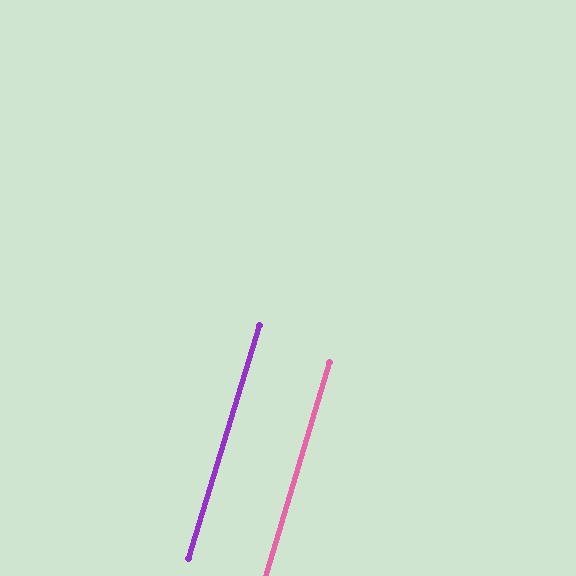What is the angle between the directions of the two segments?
Approximately 0 degrees.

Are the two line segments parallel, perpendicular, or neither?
Parallel — their directions differ by only 0.3°.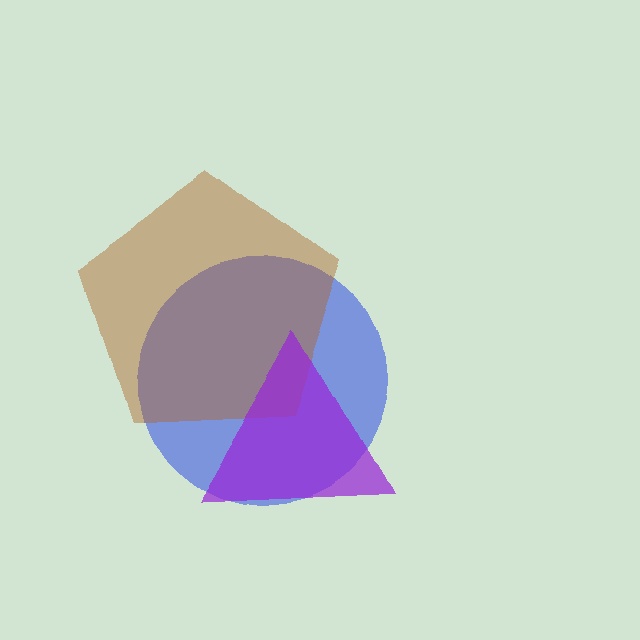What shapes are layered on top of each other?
The layered shapes are: a blue circle, a brown pentagon, a purple triangle.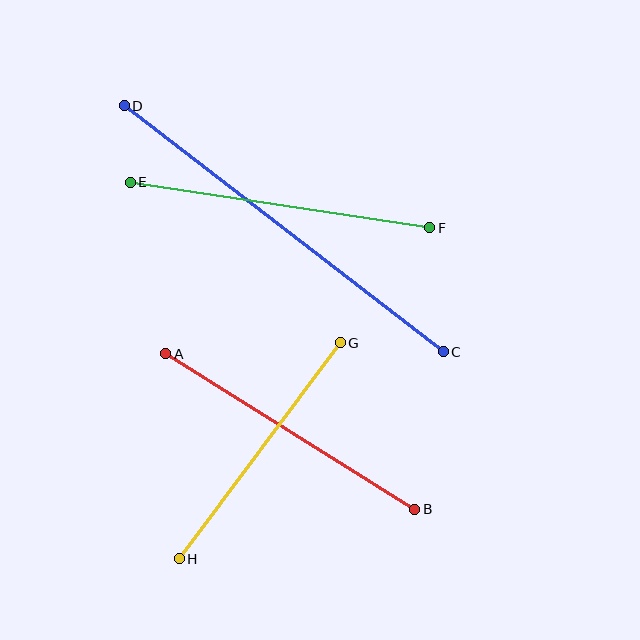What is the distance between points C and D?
The distance is approximately 403 pixels.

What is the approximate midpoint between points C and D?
The midpoint is at approximately (284, 229) pixels.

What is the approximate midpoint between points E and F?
The midpoint is at approximately (280, 205) pixels.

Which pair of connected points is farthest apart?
Points C and D are farthest apart.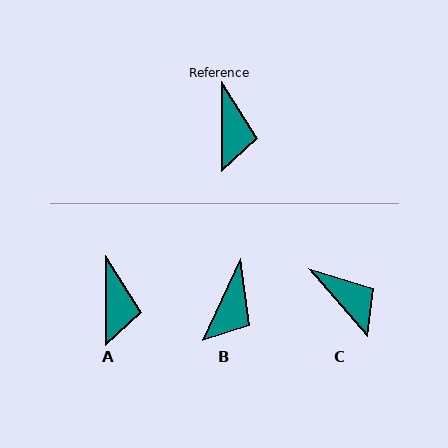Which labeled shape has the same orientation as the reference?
A.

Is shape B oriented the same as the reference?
No, it is off by about 25 degrees.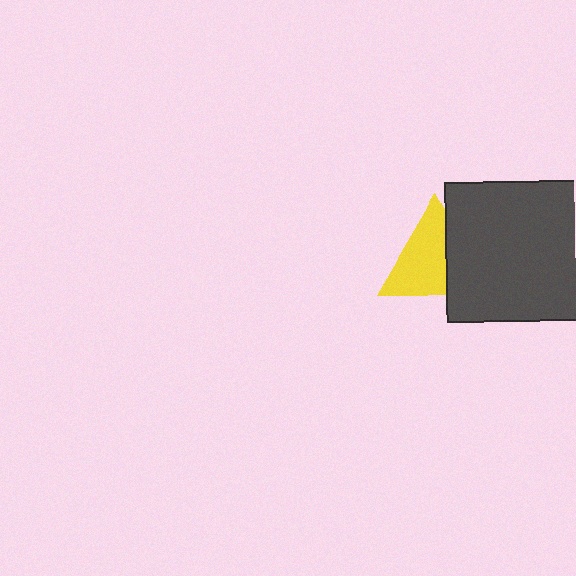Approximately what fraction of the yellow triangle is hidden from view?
Roughly 35% of the yellow triangle is hidden behind the dark gray rectangle.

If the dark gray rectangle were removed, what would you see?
You would see the complete yellow triangle.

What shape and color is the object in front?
The object in front is a dark gray rectangle.